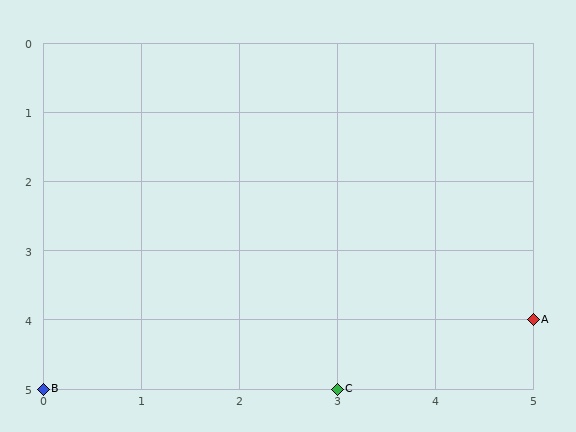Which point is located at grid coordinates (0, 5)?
Point B is at (0, 5).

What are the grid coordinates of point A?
Point A is at grid coordinates (5, 4).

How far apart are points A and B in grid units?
Points A and B are 5 columns and 1 row apart (about 5.1 grid units diagonally).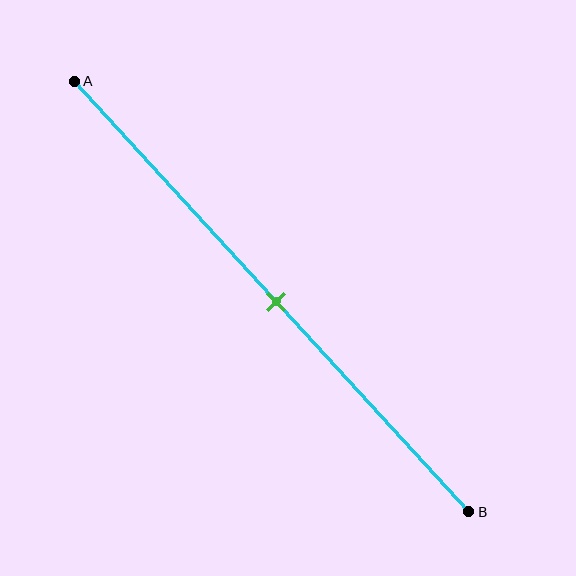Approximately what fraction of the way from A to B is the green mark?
The green mark is approximately 50% of the way from A to B.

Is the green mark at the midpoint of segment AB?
Yes, the mark is approximately at the midpoint.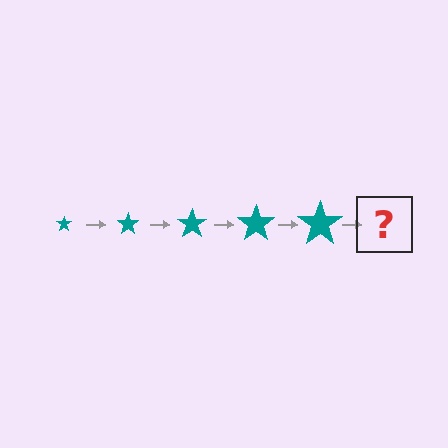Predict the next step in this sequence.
The next step is a teal star, larger than the previous one.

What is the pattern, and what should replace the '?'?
The pattern is that the star gets progressively larger each step. The '?' should be a teal star, larger than the previous one.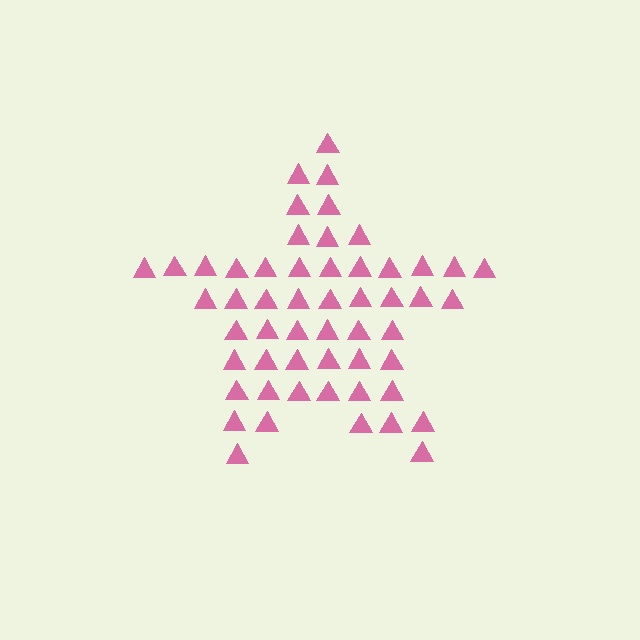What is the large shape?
The large shape is a star.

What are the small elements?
The small elements are triangles.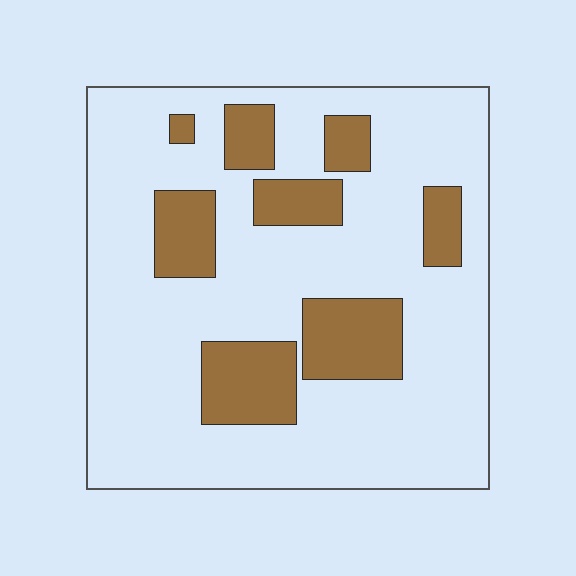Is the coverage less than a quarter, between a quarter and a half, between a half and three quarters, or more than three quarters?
Less than a quarter.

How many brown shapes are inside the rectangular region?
8.